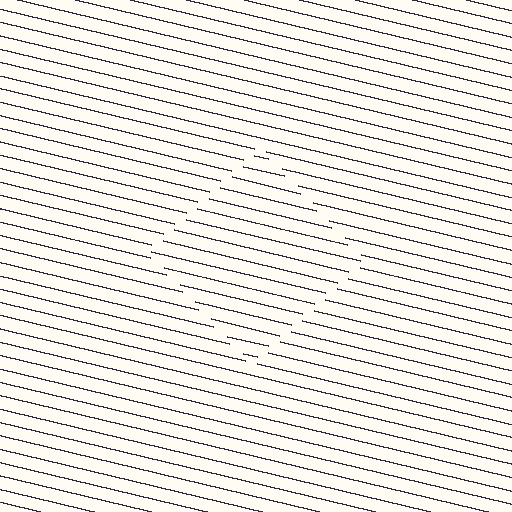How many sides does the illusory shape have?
4 sides — the line-ends trace a square.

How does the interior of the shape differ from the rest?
The interior of the shape contains the same grating, shifted by half a period — the contour is defined by the phase discontinuity where line-ends from the inner and outer gratings abut.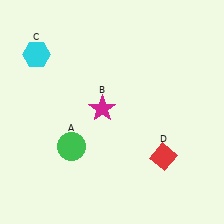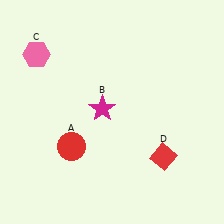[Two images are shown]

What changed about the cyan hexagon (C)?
In Image 1, C is cyan. In Image 2, it changed to pink.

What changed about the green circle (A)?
In Image 1, A is green. In Image 2, it changed to red.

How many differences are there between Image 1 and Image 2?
There are 2 differences between the two images.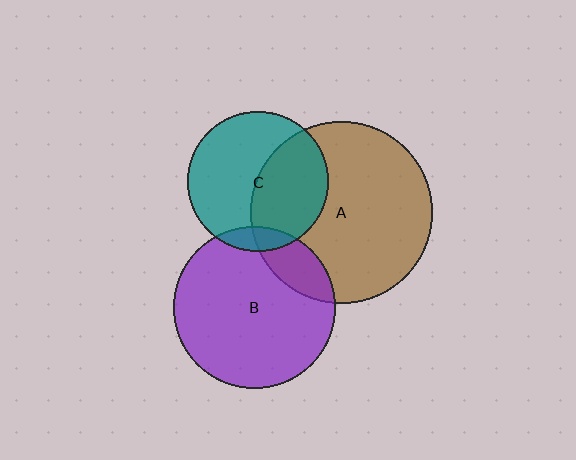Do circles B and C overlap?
Yes.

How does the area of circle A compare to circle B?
Approximately 1.3 times.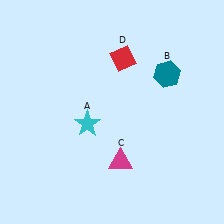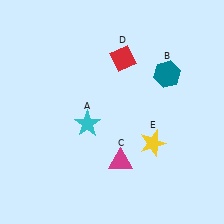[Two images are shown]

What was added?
A yellow star (E) was added in Image 2.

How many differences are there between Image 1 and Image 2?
There is 1 difference between the two images.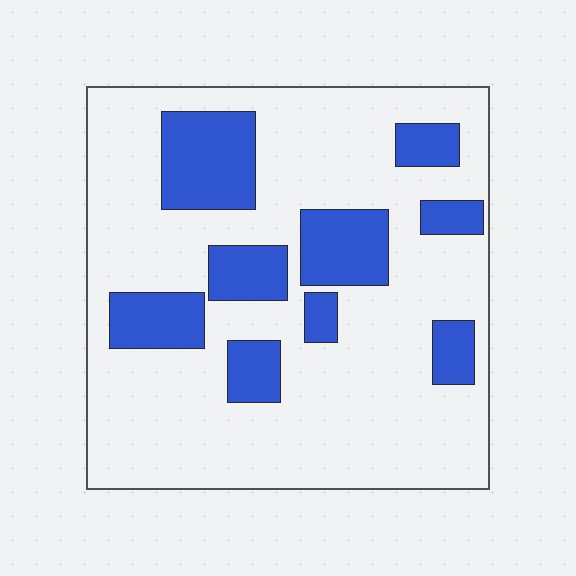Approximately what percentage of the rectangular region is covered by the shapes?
Approximately 25%.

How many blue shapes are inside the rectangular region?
9.